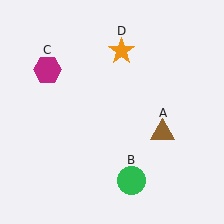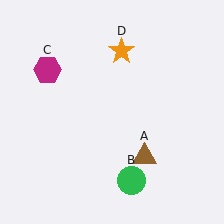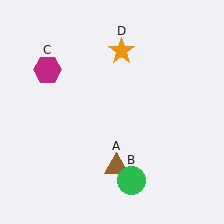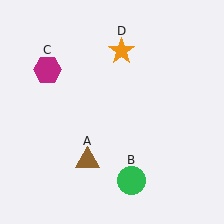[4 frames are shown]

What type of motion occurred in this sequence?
The brown triangle (object A) rotated clockwise around the center of the scene.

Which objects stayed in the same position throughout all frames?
Green circle (object B) and magenta hexagon (object C) and orange star (object D) remained stationary.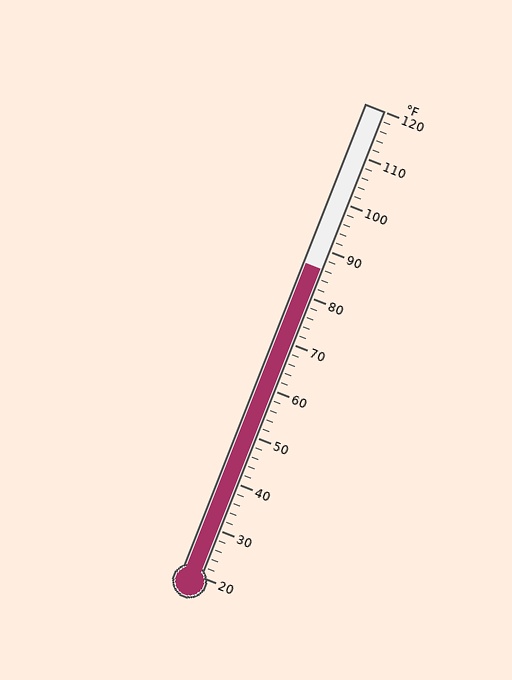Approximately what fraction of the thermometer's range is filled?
The thermometer is filled to approximately 65% of its range.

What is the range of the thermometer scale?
The thermometer scale ranges from 20°F to 120°F.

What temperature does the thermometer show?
The thermometer shows approximately 86°F.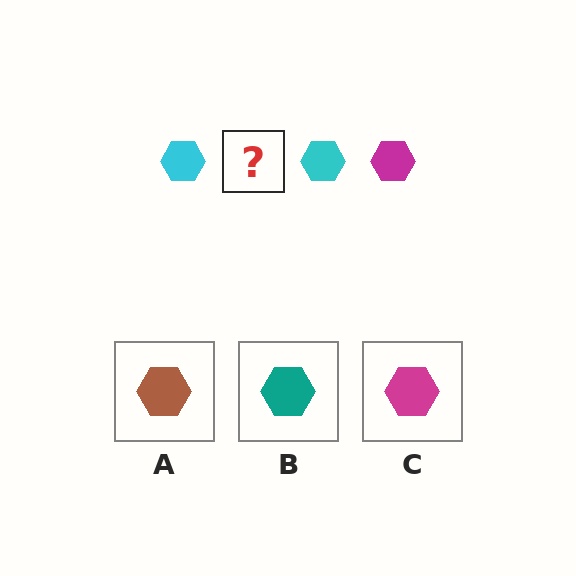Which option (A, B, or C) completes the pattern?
C.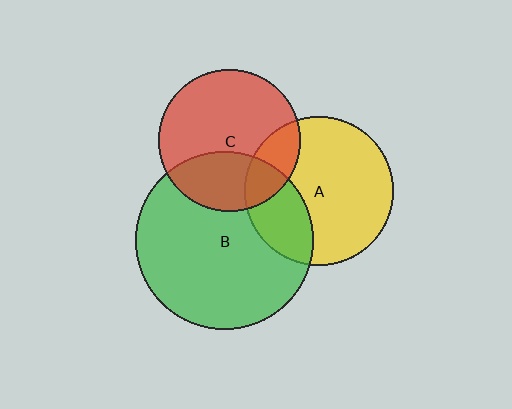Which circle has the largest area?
Circle B (green).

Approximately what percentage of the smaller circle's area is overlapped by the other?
Approximately 20%.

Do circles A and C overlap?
Yes.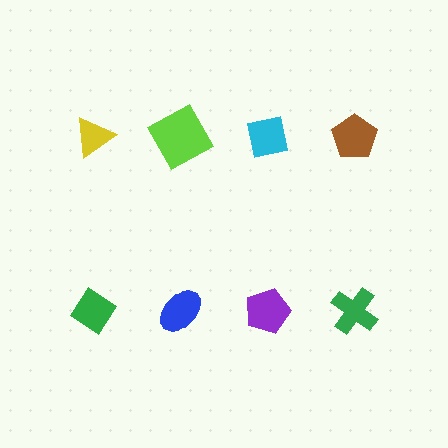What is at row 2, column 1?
A green diamond.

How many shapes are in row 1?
4 shapes.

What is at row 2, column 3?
A purple pentagon.